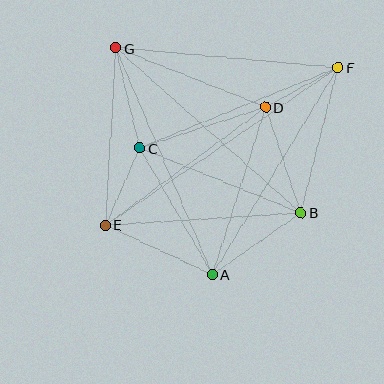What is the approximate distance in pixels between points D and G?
The distance between D and G is approximately 161 pixels.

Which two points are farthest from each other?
Points E and F are farthest from each other.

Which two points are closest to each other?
Points D and F are closest to each other.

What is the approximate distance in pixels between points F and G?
The distance between F and G is approximately 223 pixels.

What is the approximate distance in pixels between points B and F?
The distance between B and F is approximately 150 pixels.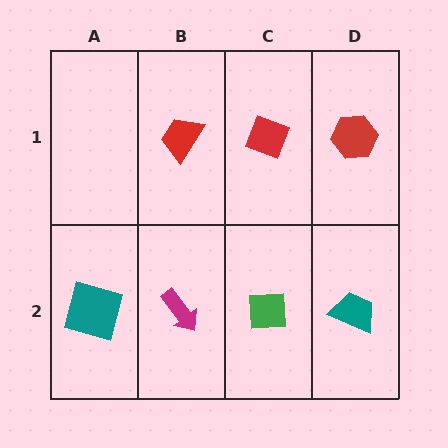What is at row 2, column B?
A magenta arrow.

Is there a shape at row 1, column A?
No, that cell is empty.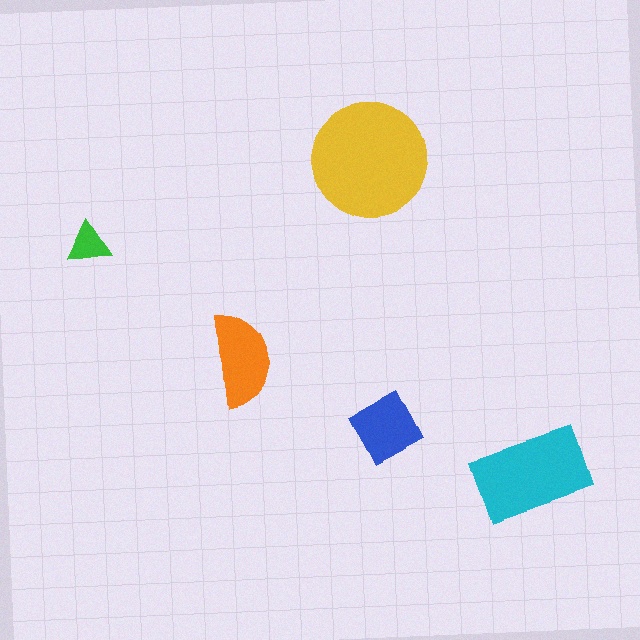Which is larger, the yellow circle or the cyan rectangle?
The yellow circle.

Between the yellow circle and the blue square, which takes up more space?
The yellow circle.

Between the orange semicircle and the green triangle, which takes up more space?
The orange semicircle.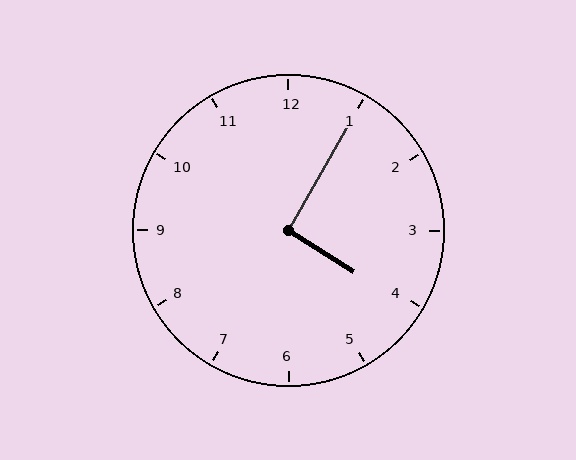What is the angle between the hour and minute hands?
Approximately 92 degrees.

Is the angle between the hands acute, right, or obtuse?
It is right.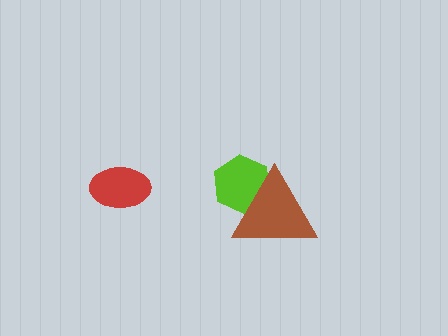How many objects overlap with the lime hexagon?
1 object overlaps with the lime hexagon.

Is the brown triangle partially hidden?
No, no other shape covers it.